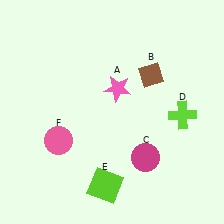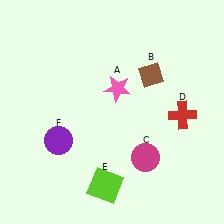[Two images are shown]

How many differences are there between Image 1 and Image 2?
There are 2 differences between the two images.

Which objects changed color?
D changed from lime to red. F changed from pink to purple.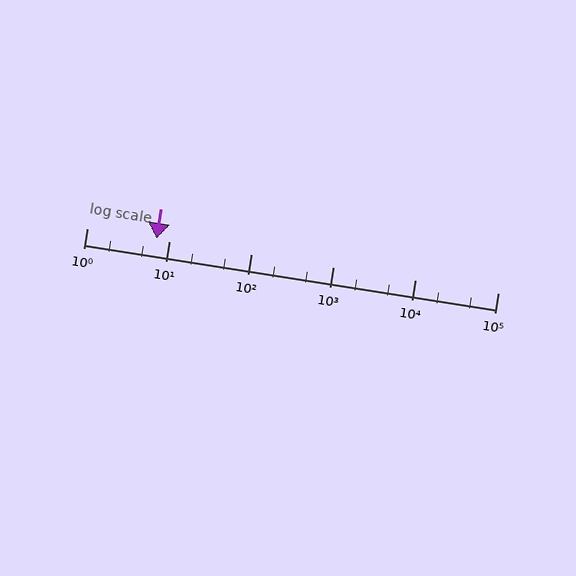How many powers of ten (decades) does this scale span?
The scale spans 5 decades, from 1 to 100000.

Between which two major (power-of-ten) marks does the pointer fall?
The pointer is between 1 and 10.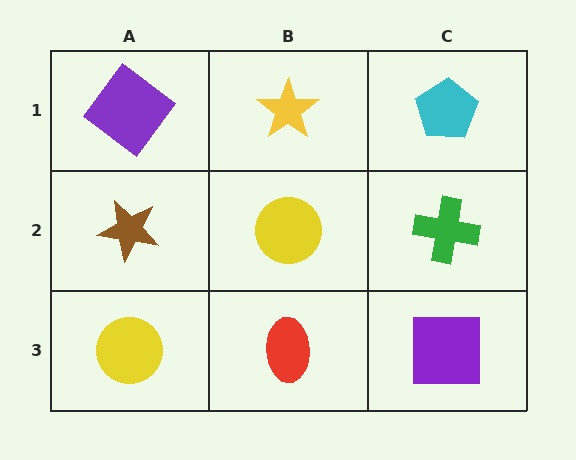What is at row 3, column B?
A red ellipse.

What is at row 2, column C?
A green cross.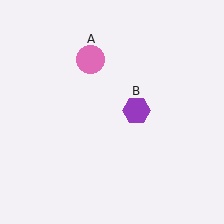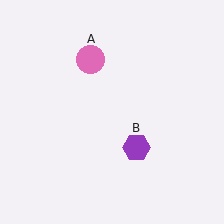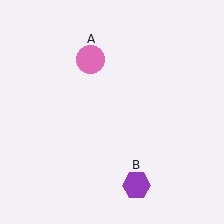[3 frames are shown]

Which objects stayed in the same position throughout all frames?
Pink circle (object A) remained stationary.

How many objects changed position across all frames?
1 object changed position: purple hexagon (object B).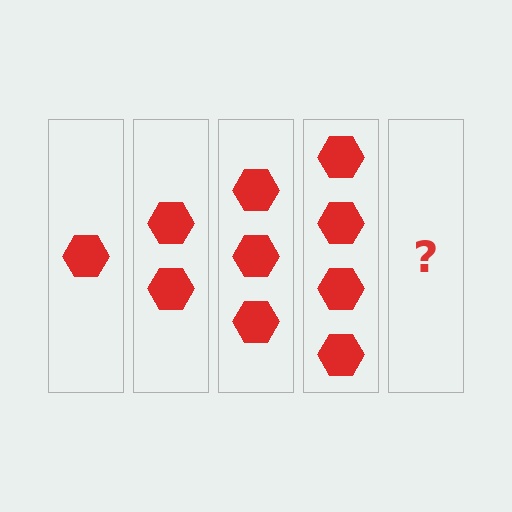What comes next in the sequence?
The next element should be 5 hexagons.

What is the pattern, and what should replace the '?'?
The pattern is that each step adds one more hexagon. The '?' should be 5 hexagons.